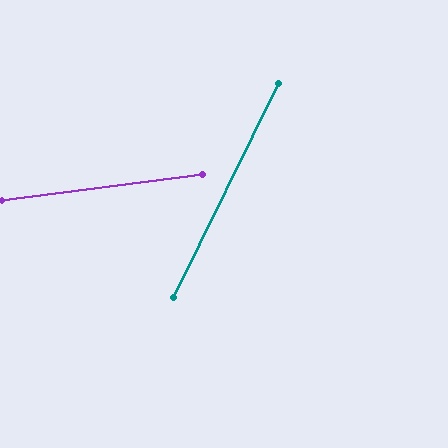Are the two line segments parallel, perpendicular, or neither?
Neither parallel nor perpendicular — they differ by about 56°.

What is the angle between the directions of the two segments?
Approximately 56 degrees.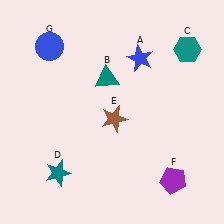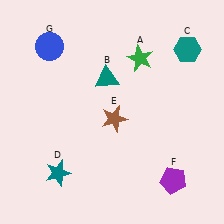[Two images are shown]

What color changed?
The star (A) changed from blue in Image 1 to green in Image 2.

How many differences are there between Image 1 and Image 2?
There is 1 difference between the two images.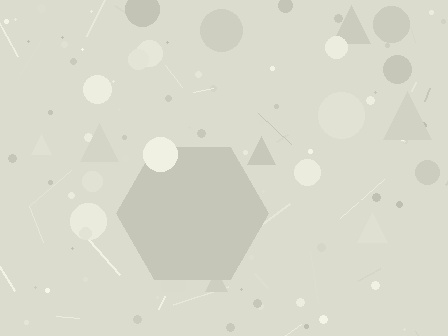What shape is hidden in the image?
A hexagon is hidden in the image.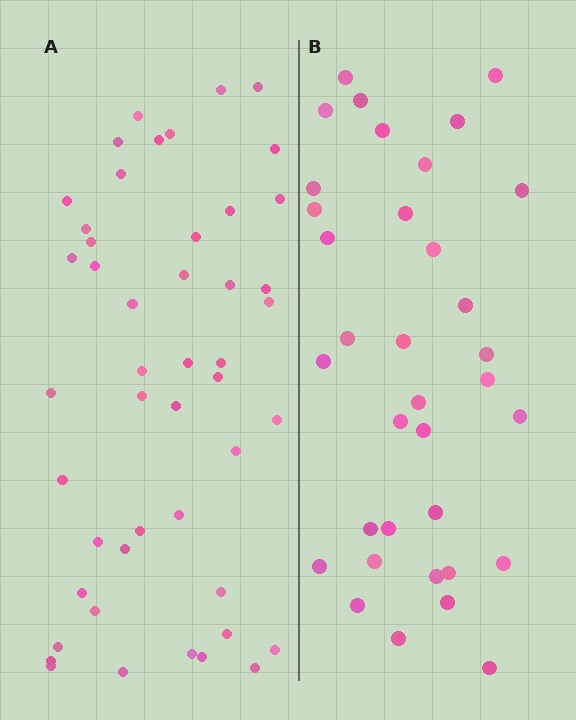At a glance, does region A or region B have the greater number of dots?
Region A (the left region) has more dots.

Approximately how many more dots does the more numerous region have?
Region A has roughly 12 or so more dots than region B.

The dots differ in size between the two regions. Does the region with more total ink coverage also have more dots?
No. Region B has more total ink coverage because its dots are larger, but region A actually contains more individual dots. Total area can be misleading — the number of items is what matters here.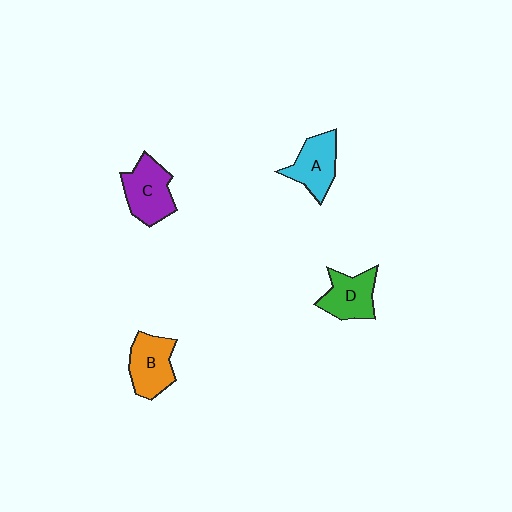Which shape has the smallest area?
Shape D (green).